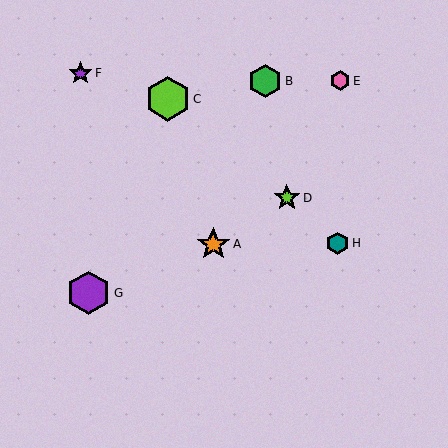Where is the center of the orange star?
The center of the orange star is at (213, 244).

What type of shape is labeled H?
Shape H is a teal hexagon.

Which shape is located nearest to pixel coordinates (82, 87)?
The purple star (labeled F) at (81, 73) is nearest to that location.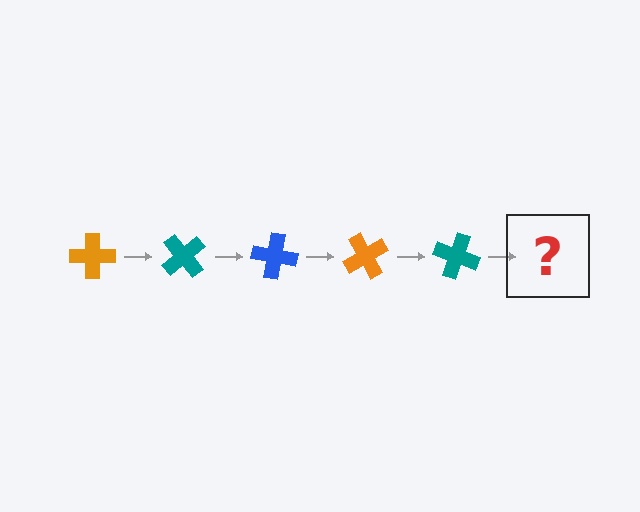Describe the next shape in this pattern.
It should be a blue cross, rotated 250 degrees from the start.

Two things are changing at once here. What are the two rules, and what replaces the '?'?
The two rules are that it rotates 50 degrees each step and the color cycles through orange, teal, and blue. The '?' should be a blue cross, rotated 250 degrees from the start.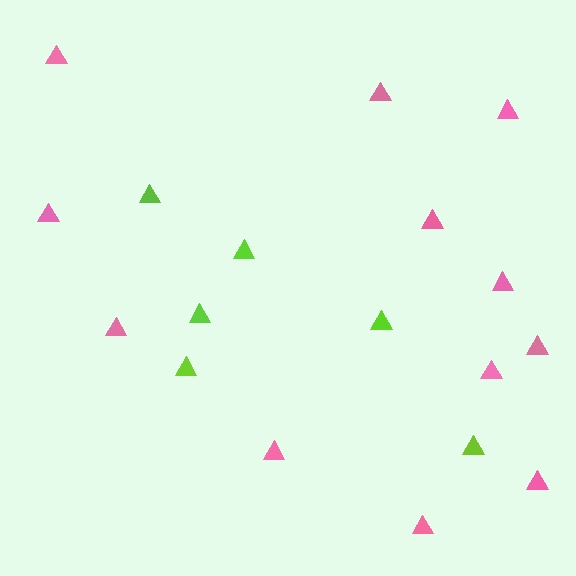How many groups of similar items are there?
There are 2 groups: one group of pink triangles (12) and one group of lime triangles (6).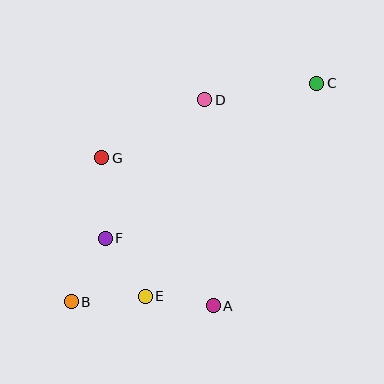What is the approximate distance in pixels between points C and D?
The distance between C and D is approximately 113 pixels.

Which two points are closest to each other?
Points A and E are closest to each other.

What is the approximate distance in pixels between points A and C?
The distance between A and C is approximately 245 pixels.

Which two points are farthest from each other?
Points B and C are farthest from each other.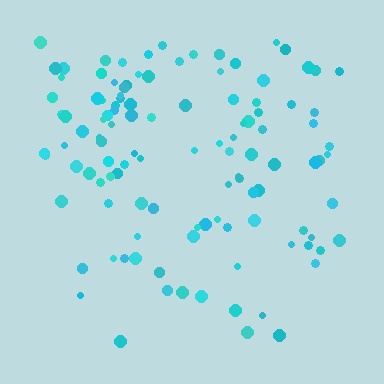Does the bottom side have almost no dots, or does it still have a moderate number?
Still a moderate number, just noticeably fewer than the top.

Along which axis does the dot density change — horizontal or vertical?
Vertical.